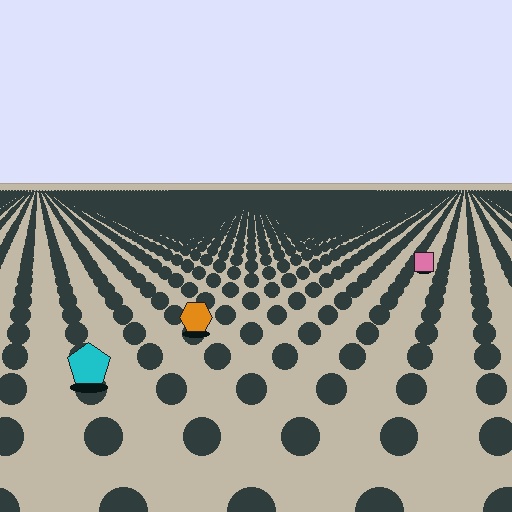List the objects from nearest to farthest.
From nearest to farthest: the cyan pentagon, the orange hexagon, the pink square.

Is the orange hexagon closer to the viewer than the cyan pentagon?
No. The cyan pentagon is closer — you can tell from the texture gradient: the ground texture is coarser near it.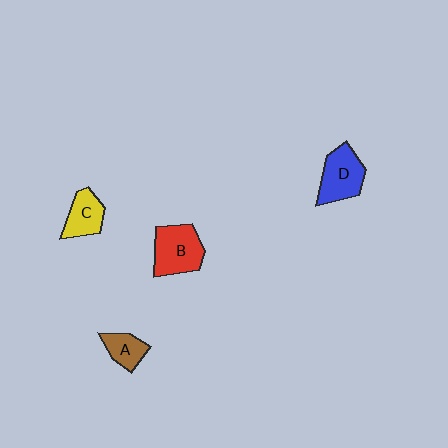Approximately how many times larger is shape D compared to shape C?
Approximately 1.4 times.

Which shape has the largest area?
Shape B (red).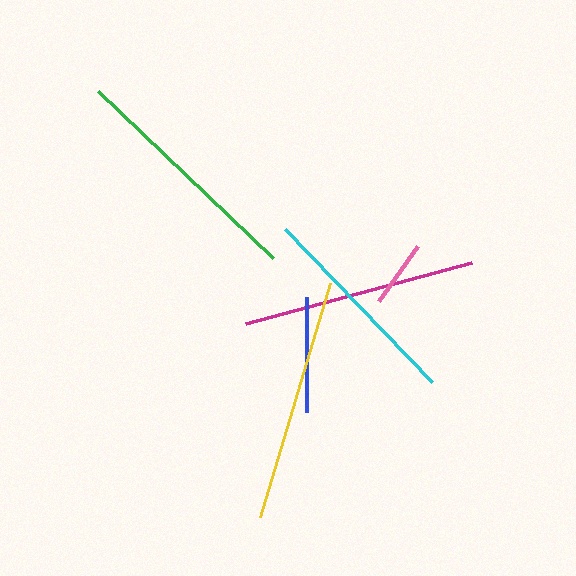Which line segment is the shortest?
The pink line is the shortest at approximately 68 pixels.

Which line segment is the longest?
The yellow line is the longest at approximately 243 pixels.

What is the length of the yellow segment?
The yellow segment is approximately 243 pixels long.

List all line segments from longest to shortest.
From longest to shortest: yellow, green, magenta, cyan, blue, pink.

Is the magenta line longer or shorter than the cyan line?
The magenta line is longer than the cyan line.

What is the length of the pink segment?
The pink segment is approximately 68 pixels long.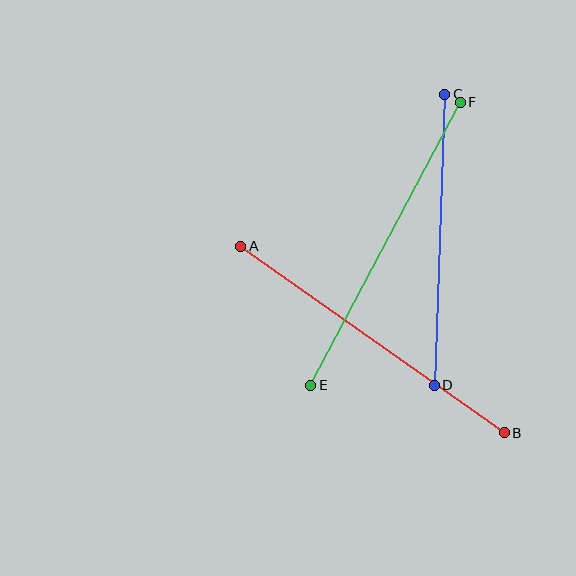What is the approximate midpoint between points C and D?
The midpoint is at approximately (440, 240) pixels.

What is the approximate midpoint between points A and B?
The midpoint is at approximately (373, 340) pixels.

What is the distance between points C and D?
The distance is approximately 291 pixels.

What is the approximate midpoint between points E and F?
The midpoint is at approximately (385, 244) pixels.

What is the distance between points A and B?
The distance is approximately 323 pixels.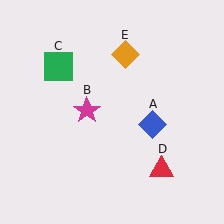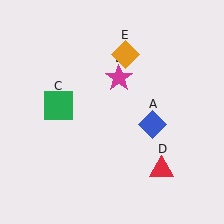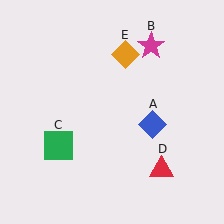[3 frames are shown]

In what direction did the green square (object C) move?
The green square (object C) moved down.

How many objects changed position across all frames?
2 objects changed position: magenta star (object B), green square (object C).